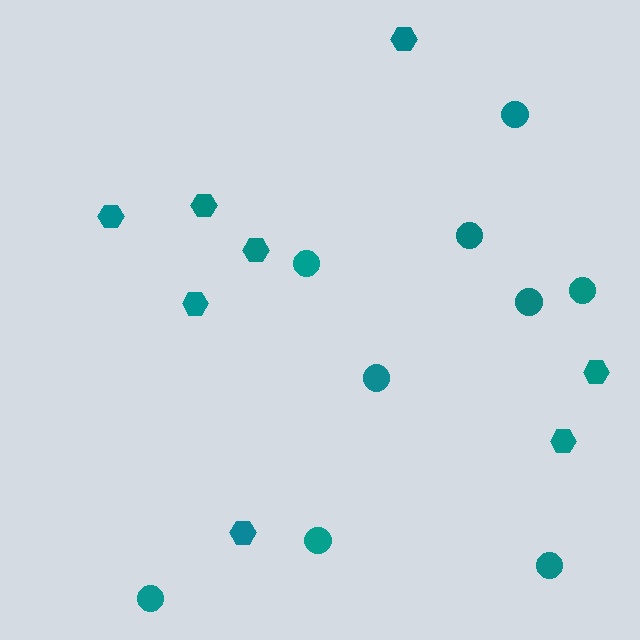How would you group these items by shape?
There are 2 groups: one group of hexagons (8) and one group of circles (9).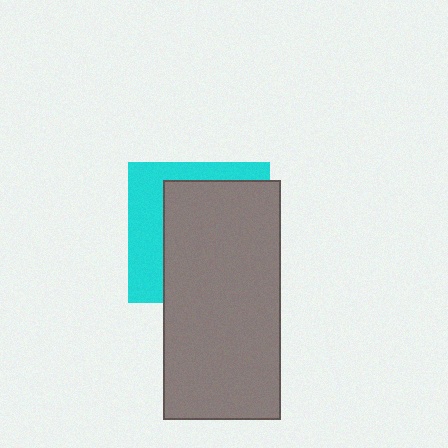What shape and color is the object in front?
The object in front is a gray rectangle.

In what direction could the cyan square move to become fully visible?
The cyan square could move left. That would shift it out from behind the gray rectangle entirely.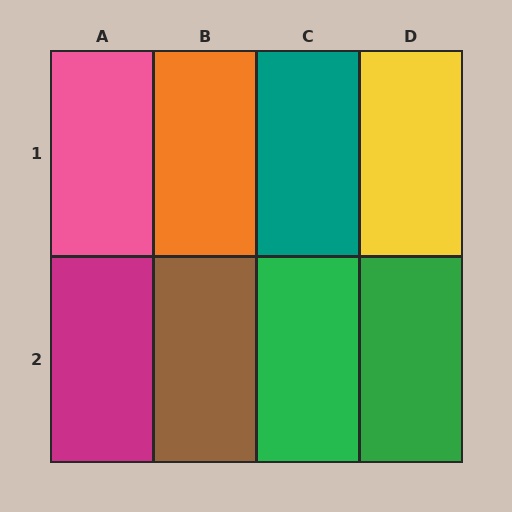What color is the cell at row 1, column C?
Teal.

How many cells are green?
2 cells are green.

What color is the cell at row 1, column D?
Yellow.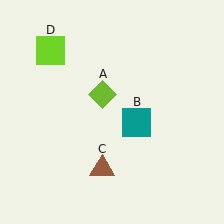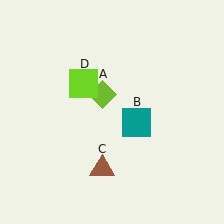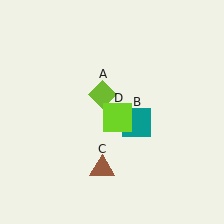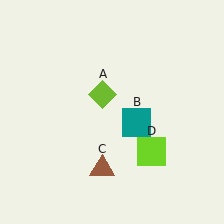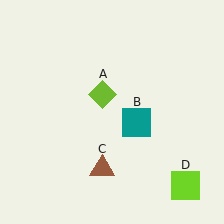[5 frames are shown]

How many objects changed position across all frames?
1 object changed position: lime square (object D).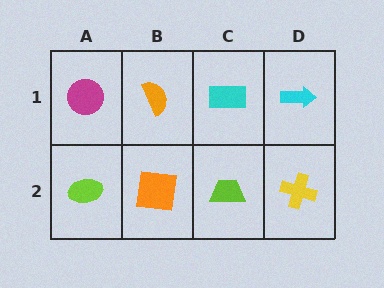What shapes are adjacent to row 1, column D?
A yellow cross (row 2, column D), a cyan rectangle (row 1, column C).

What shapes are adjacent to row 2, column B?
An orange semicircle (row 1, column B), a lime ellipse (row 2, column A), a lime trapezoid (row 2, column C).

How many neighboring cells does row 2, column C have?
3.